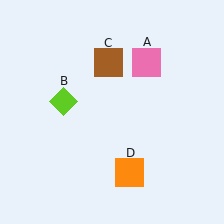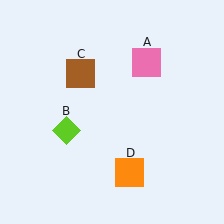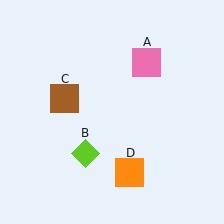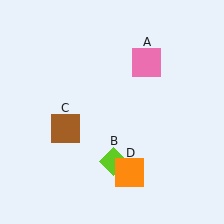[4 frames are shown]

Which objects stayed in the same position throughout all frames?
Pink square (object A) and orange square (object D) remained stationary.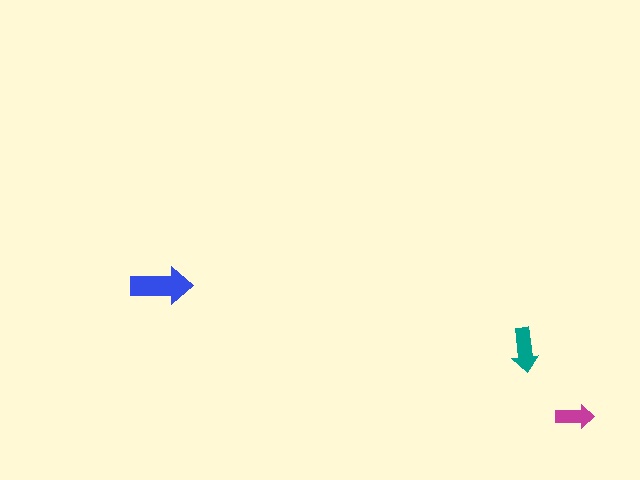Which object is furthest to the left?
The blue arrow is leftmost.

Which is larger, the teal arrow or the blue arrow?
The blue one.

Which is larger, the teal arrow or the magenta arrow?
The teal one.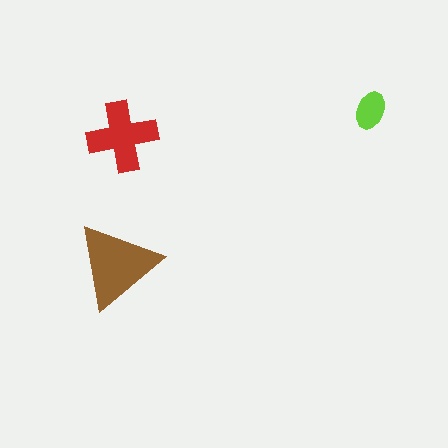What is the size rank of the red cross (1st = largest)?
2nd.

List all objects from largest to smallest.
The brown triangle, the red cross, the lime ellipse.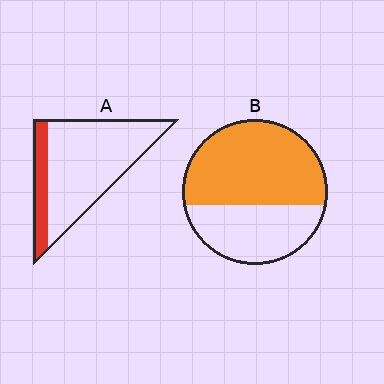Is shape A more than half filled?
No.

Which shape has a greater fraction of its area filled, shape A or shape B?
Shape B.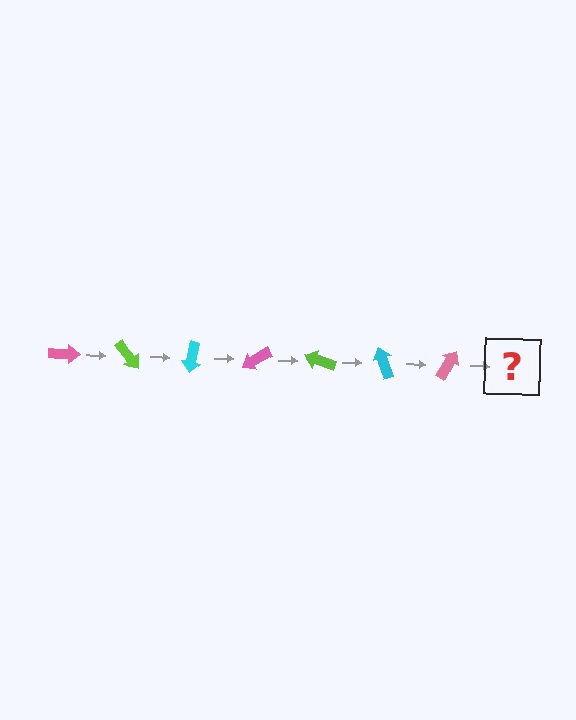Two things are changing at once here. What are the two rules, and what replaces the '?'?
The two rules are that it rotates 50 degrees each step and the color cycles through pink, lime, and cyan. The '?' should be a lime arrow, rotated 350 degrees from the start.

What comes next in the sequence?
The next element should be a lime arrow, rotated 350 degrees from the start.